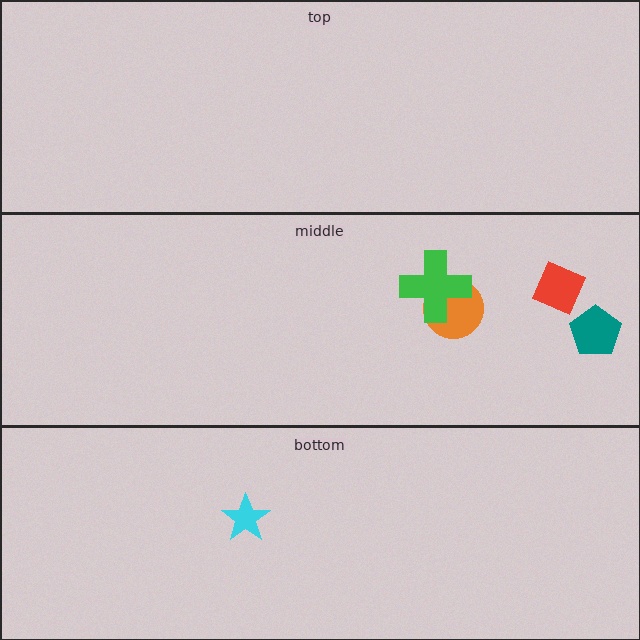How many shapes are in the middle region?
4.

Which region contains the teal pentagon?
The middle region.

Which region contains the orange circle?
The middle region.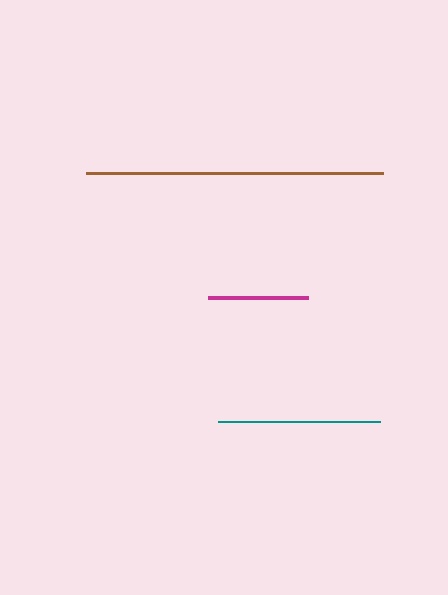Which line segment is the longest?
The brown line is the longest at approximately 297 pixels.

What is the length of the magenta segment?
The magenta segment is approximately 100 pixels long.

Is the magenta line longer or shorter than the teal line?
The teal line is longer than the magenta line.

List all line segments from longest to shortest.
From longest to shortest: brown, teal, magenta.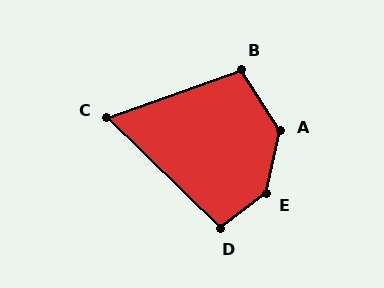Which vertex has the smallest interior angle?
C, at approximately 64 degrees.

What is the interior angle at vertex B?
Approximately 103 degrees (obtuse).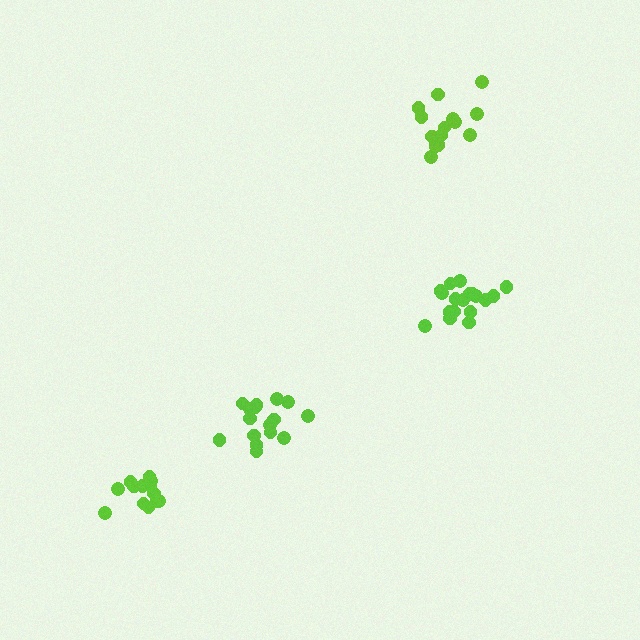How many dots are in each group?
Group 1: 16 dots, Group 2: 13 dots, Group 3: 18 dots, Group 4: 14 dots (61 total).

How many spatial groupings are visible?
There are 4 spatial groupings.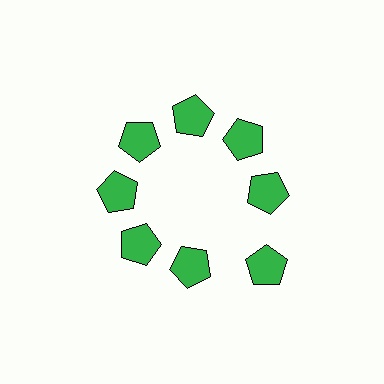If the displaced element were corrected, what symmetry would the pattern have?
It would have 8-fold rotational symmetry — the pattern would map onto itself every 45 degrees.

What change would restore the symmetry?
The symmetry would be restored by moving it inward, back onto the ring so that all 8 pentagons sit at equal angles and equal distance from the center.